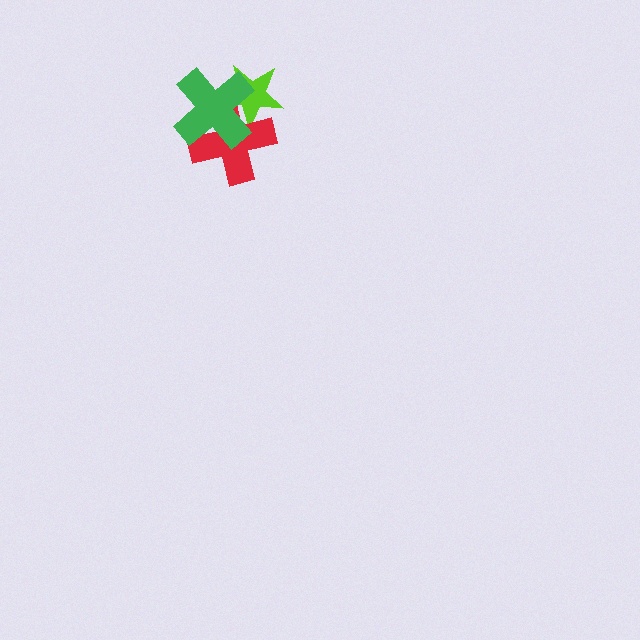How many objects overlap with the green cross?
2 objects overlap with the green cross.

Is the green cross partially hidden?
No, no other shape covers it.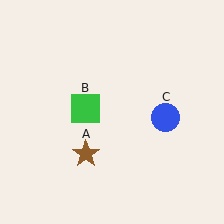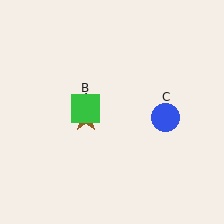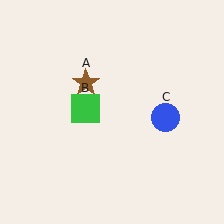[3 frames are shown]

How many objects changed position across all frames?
1 object changed position: brown star (object A).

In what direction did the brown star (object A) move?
The brown star (object A) moved up.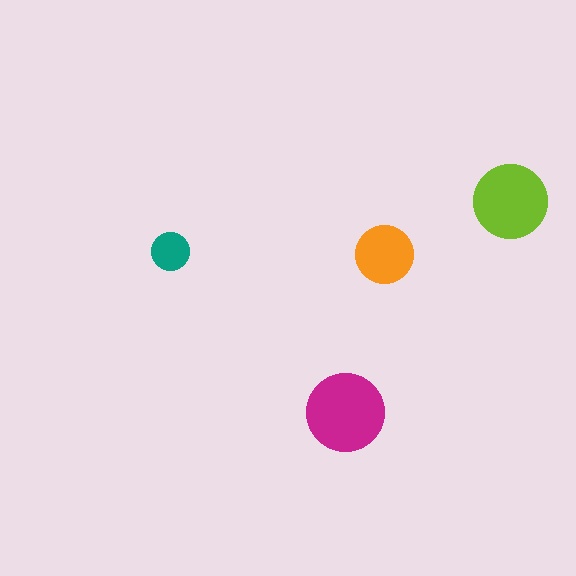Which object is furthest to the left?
The teal circle is leftmost.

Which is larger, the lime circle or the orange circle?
The lime one.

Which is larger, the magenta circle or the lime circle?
The magenta one.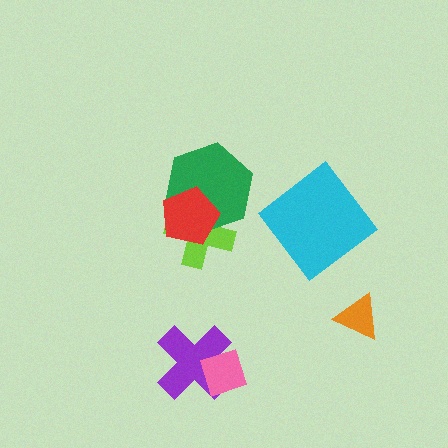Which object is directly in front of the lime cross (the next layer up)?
The green hexagon is directly in front of the lime cross.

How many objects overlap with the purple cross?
1 object overlaps with the purple cross.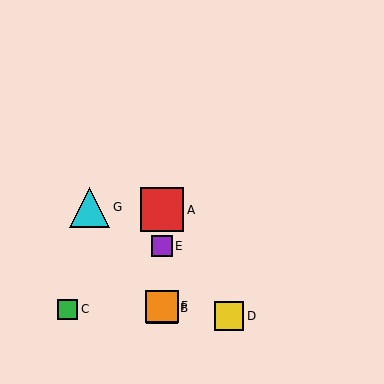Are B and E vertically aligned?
Yes, both are at x≈162.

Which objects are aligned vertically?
Objects A, B, E, F are aligned vertically.